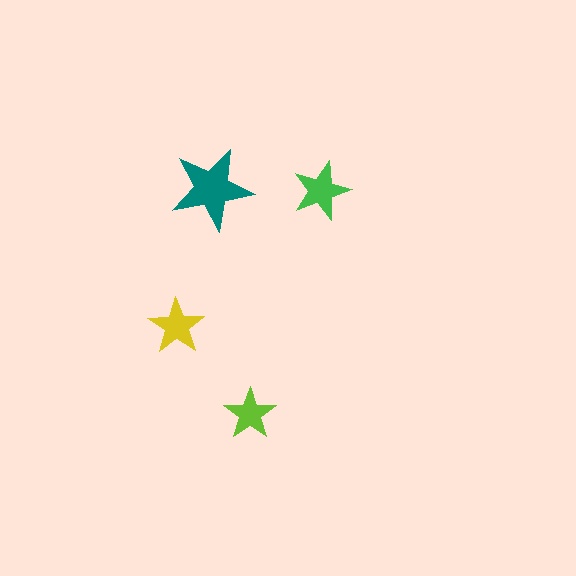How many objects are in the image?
There are 4 objects in the image.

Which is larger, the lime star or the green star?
The green one.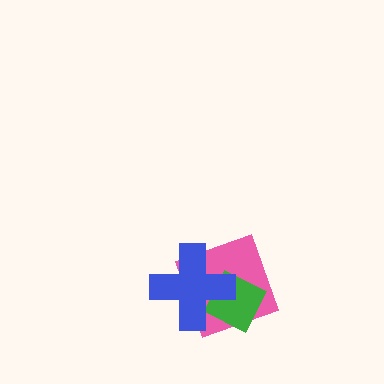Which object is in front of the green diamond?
The blue cross is in front of the green diamond.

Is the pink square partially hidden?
Yes, it is partially covered by another shape.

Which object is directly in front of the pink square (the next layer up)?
The green diamond is directly in front of the pink square.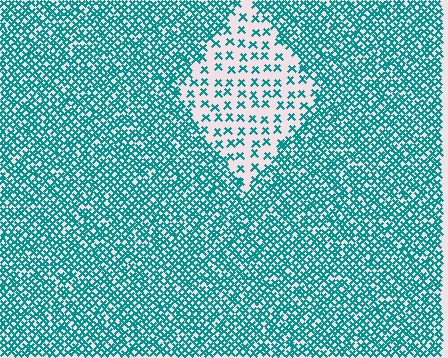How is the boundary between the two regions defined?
The boundary is defined by a change in element density (approximately 3.0x ratio). All elements are the same color, size, and shape.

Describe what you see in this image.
The image contains small teal elements arranged at two different densities. A diamond-shaped region is visible where the elements are less densely packed than the surrounding area.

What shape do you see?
I see a diamond.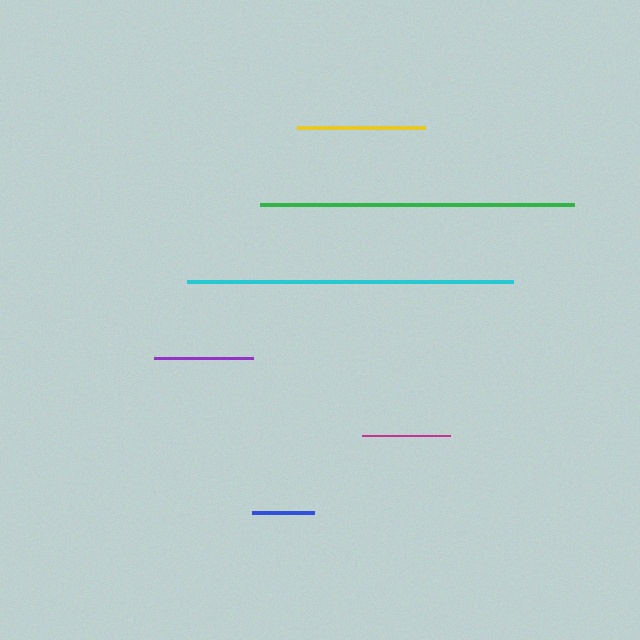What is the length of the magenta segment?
The magenta segment is approximately 88 pixels long.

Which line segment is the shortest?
The blue line is the shortest at approximately 62 pixels.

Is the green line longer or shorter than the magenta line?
The green line is longer than the magenta line.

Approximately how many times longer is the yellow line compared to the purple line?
The yellow line is approximately 1.3 times the length of the purple line.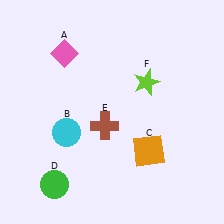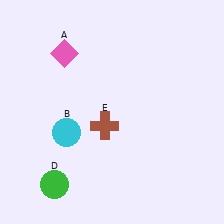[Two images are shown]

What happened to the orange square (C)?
The orange square (C) was removed in Image 2. It was in the bottom-right area of Image 1.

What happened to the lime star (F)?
The lime star (F) was removed in Image 2. It was in the top-right area of Image 1.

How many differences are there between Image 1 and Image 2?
There are 2 differences between the two images.